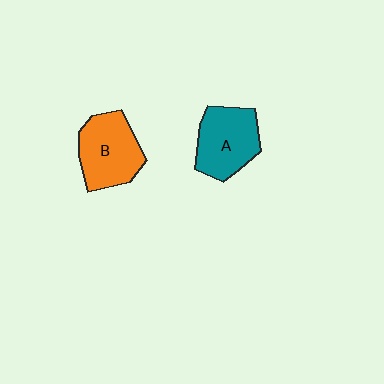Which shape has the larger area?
Shape B (orange).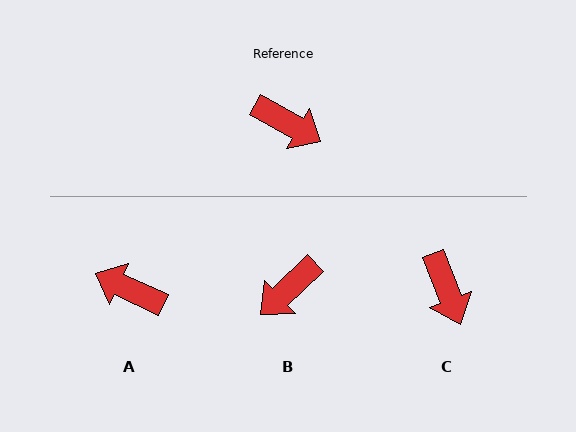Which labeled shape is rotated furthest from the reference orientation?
A, about 175 degrees away.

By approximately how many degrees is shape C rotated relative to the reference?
Approximately 39 degrees clockwise.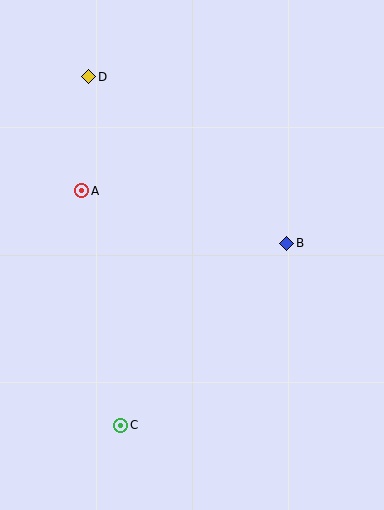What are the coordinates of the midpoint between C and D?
The midpoint between C and D is at (105, 251).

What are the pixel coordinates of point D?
Point D is at (89, 77).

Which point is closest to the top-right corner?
Point B is closest to the top-right corner.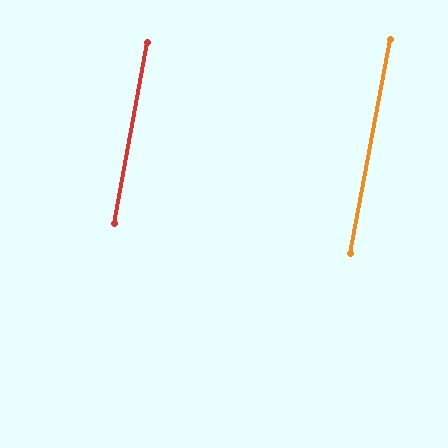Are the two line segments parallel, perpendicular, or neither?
Parallel — their directions differ by only 0.2°.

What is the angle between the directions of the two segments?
Approximately 0 degrees.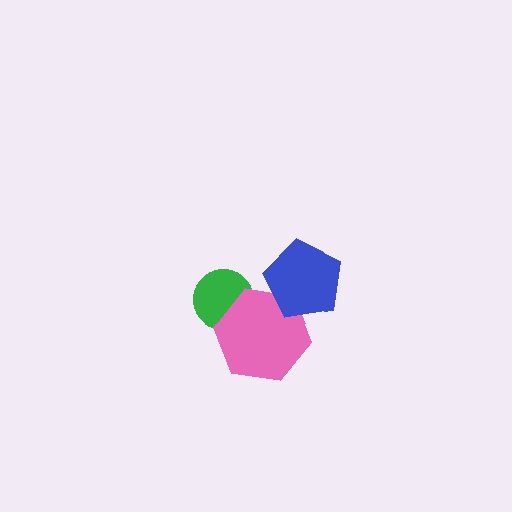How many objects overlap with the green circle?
1 object overlaps with the green circle.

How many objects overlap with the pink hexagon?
2 objects overlap with the pink hexagon.